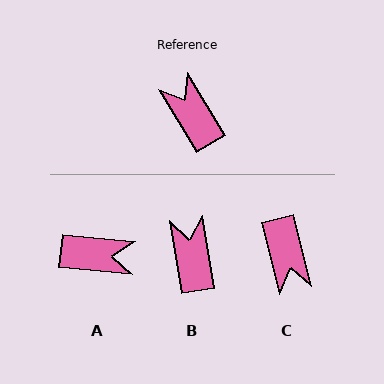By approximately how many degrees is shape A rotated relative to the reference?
Approximately 127 degrees clockwise.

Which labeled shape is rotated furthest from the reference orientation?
C, about 163 degrees away.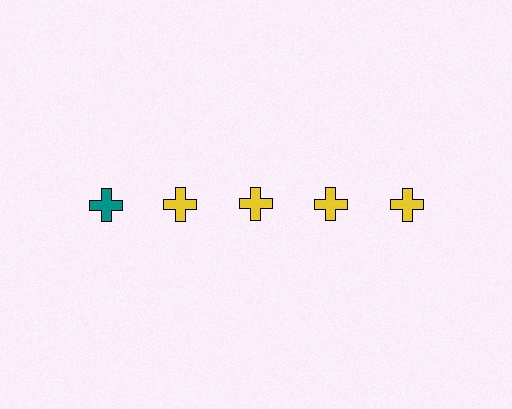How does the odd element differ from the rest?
It has a different color: teal instead of yellow.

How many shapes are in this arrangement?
There are 5 shapes arranged in a grid pattern.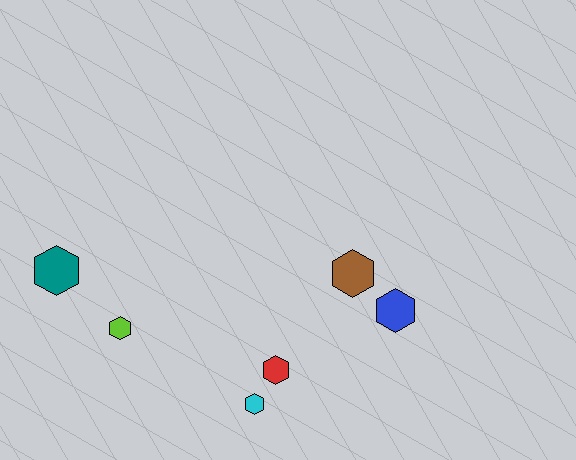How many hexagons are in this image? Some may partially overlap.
There are 6 hexagons.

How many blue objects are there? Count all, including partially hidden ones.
There is 1 blue object.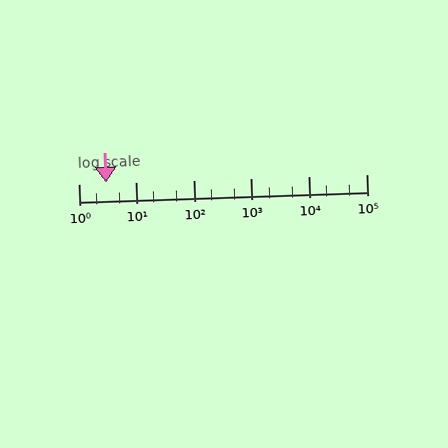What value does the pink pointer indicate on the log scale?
The pointer indicates approximately 3.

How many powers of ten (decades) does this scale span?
The scale spans 5 decades, from 1 to 100000.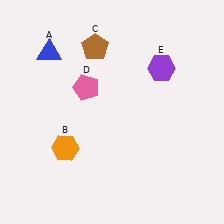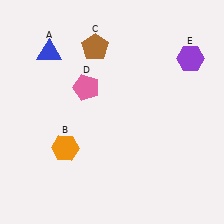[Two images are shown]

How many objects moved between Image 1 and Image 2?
1 object moved between the two images.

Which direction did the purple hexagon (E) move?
The purple hexagon (E) moved right.